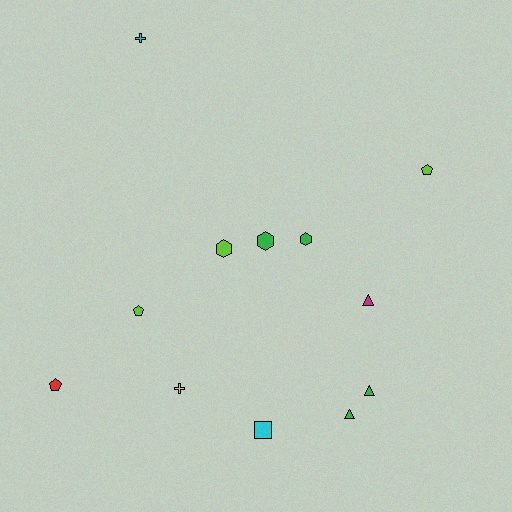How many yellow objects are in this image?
There is 1 yellow object.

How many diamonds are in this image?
There are no diamonds.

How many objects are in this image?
There are 12 objects.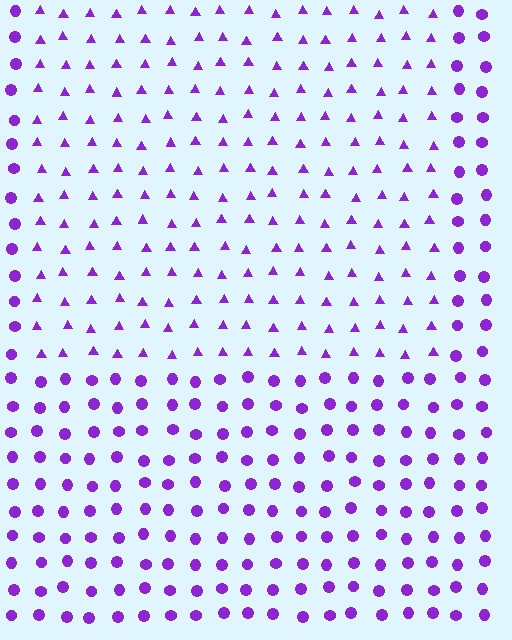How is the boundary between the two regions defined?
The boundary is defined by a change in element shape: triangles inside vs. circles outside. All elements share the same color and spacing.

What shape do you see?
I see a rectangle.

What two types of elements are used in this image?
The image uses triangles inside the rectangle region and circles outside it.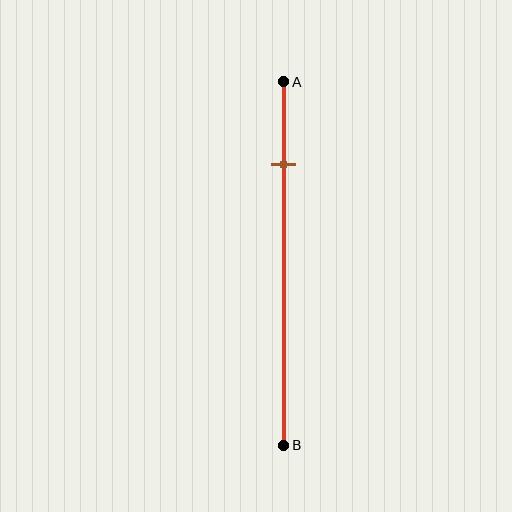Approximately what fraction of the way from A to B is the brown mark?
The brown mark is approximately 25% of the way from A to B.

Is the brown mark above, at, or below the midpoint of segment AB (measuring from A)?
The brown mark is above the midpoint of segment AB.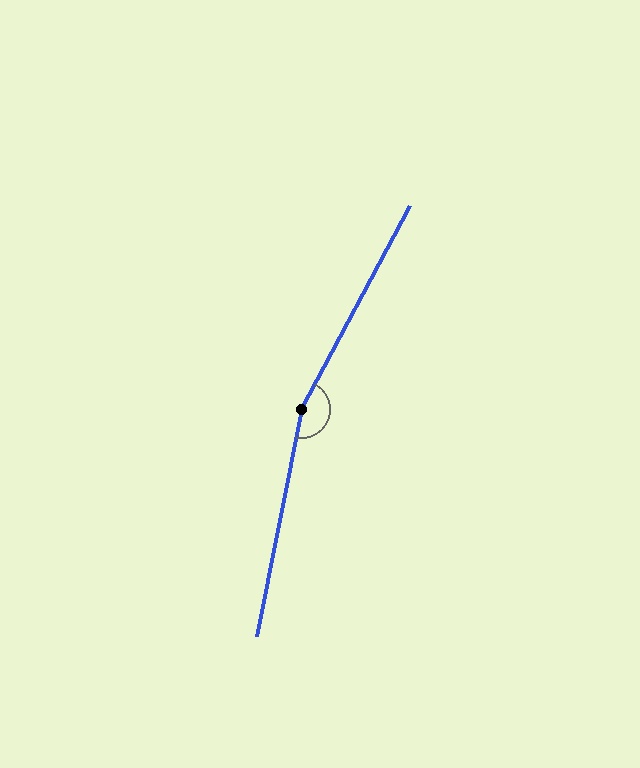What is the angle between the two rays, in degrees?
Approximately 163 degrees.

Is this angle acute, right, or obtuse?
It is obtuse.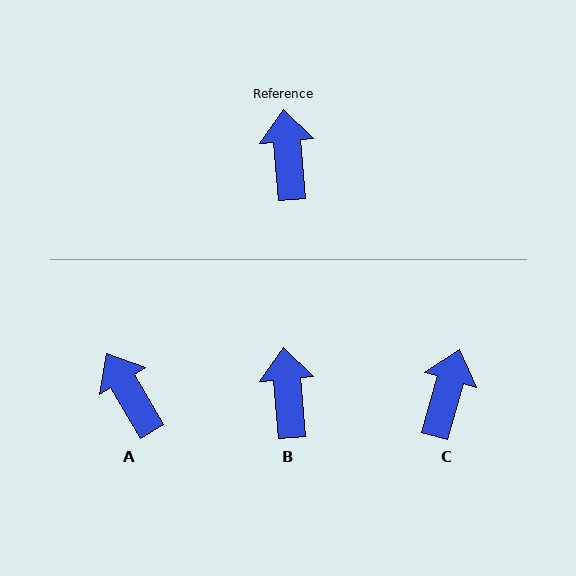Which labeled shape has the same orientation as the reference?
B.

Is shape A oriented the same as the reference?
No, it is off by about 25 degrees.